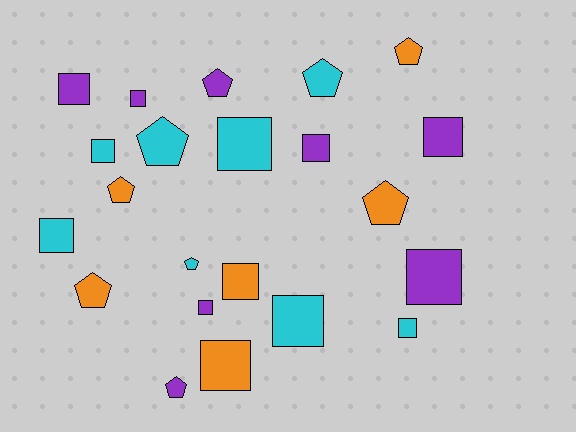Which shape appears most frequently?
Square, with 13 objects.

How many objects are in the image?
There are 22 objects.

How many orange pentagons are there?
There are 4 orange pentagons.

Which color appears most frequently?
Purple, with 8 objects.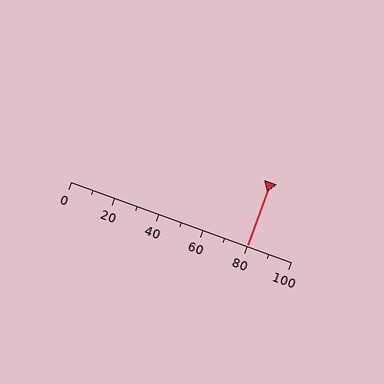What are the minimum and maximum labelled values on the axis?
The axis runs from 0 to 100.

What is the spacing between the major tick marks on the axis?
The major ticks are spaced 20 apart.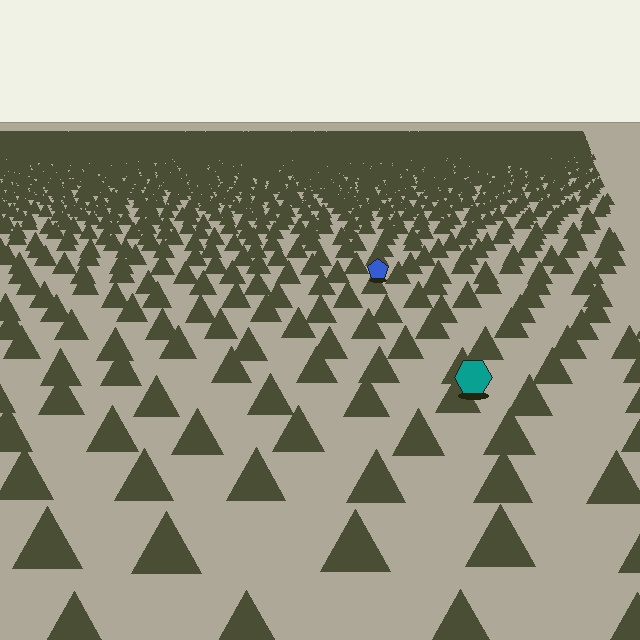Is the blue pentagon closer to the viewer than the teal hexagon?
No. The teal hexagon is closer — you can tell from the texture gradient: the ground texture is coarser near it.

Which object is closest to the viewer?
The teal hexagon is closest. The texture marks near it are larger and more spread out.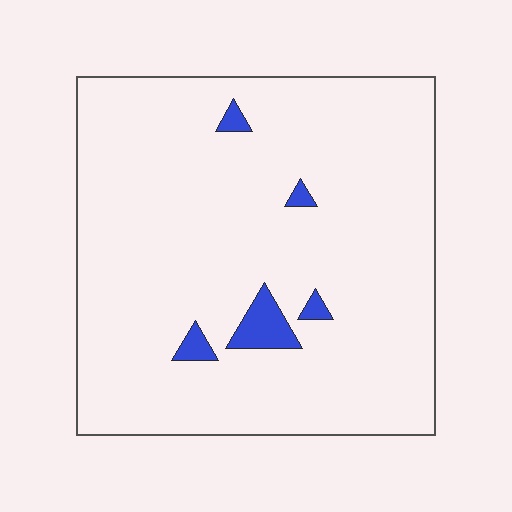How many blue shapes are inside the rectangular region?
5.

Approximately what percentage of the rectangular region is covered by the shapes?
Approximately 5%.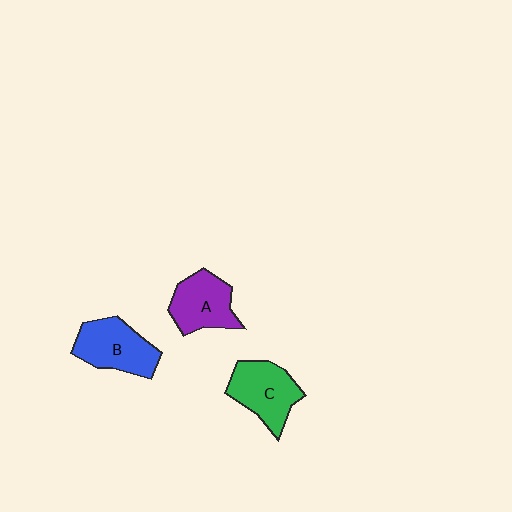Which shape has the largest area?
Shape B (blue).